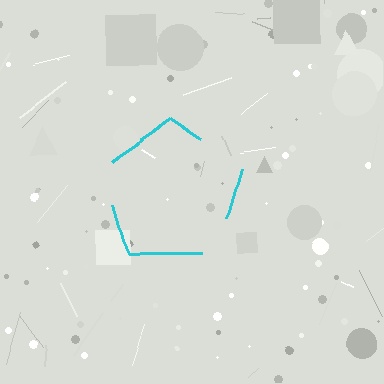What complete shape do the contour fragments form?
The contour fragments form a pentagon.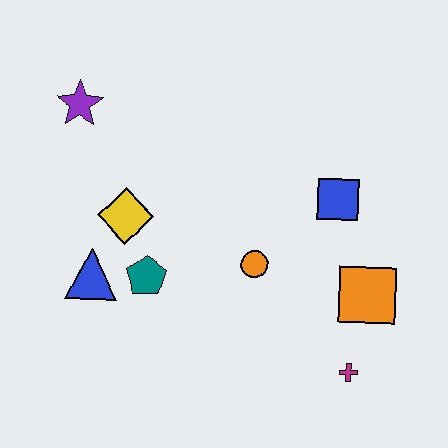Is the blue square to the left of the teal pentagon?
No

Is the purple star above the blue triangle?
Yes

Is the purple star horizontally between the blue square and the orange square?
No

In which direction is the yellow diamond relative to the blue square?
The yellow diamond is to the left of the blue square.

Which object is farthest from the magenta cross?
The purple star is farthest from the magenta cross.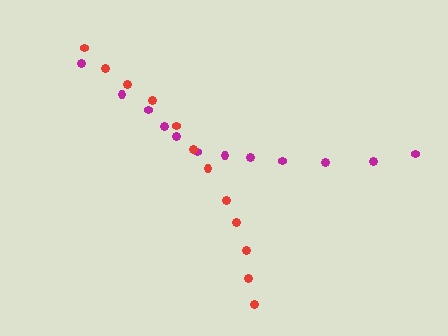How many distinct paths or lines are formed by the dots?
There are 2 distinct paths.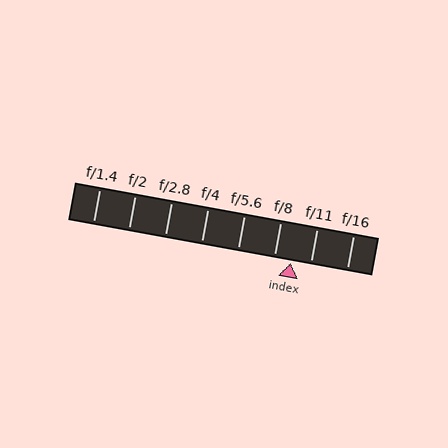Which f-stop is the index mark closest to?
The index mark is closest to f/8.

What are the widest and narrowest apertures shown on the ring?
The widest aperture shown is f/1.4 and the narrowest is f/16.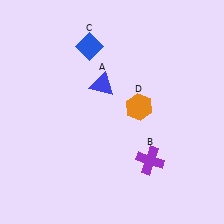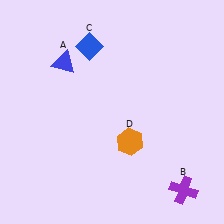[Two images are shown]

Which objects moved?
The objects that moved are: the blue triangle (A), the purple cross (B), the orange hexagon (D).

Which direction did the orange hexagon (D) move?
The orange hexagon (D) moved down.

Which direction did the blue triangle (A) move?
The blue triangle (A) moved left.